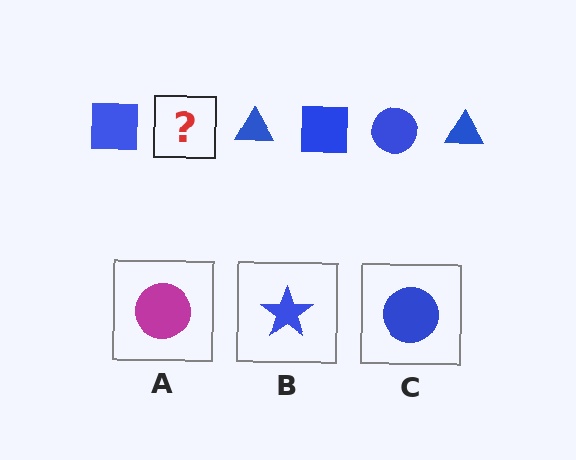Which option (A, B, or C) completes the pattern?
C.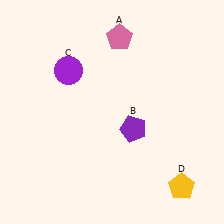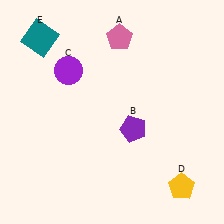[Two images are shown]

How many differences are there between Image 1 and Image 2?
There is 1 difference between the two images.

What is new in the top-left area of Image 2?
A teal square (E) was added in the top-left area of Image 2.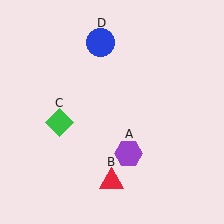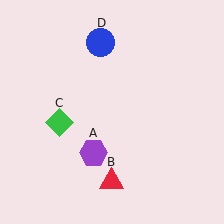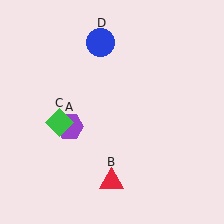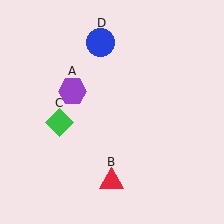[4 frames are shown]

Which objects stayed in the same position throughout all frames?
Red triangle (object B) and green diamond (object C) and blue circle (object D) remained stationary.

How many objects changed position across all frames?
1 object changed position: purple hexagon (object A).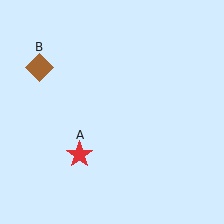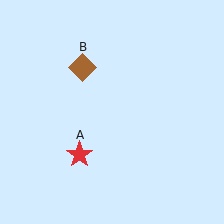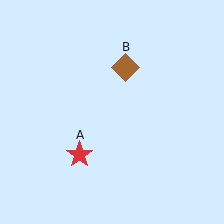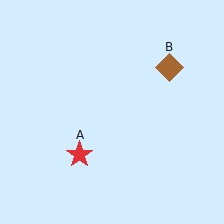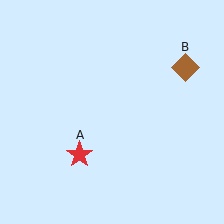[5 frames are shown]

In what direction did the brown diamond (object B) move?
The brown diamond (object B) moved right.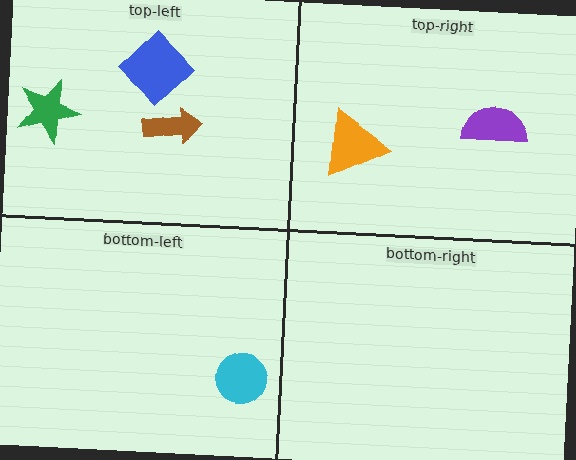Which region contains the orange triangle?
The top-right region.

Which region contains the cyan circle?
The bottom-left region.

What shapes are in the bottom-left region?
The cyan circle.